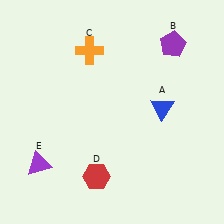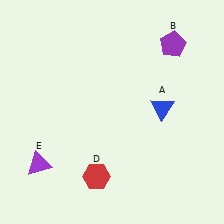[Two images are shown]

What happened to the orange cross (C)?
The orange cross (C) was removed in Image 2. It was in the top-left area of Image 1.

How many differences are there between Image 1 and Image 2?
There is 1 difference between the two images.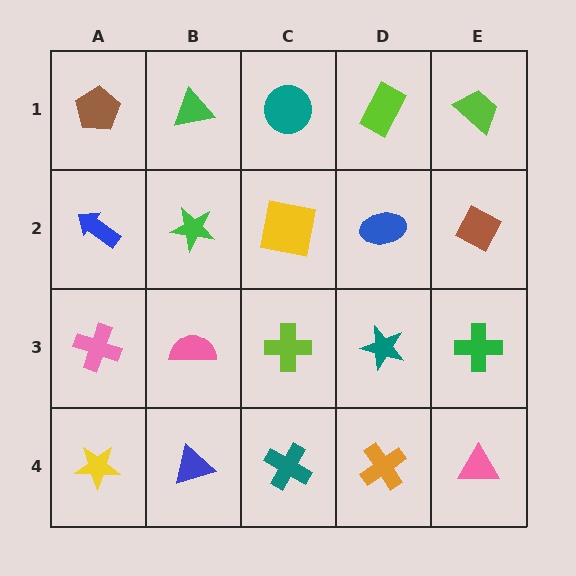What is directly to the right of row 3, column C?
A teal star.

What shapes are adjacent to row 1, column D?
A blue ellipse (row 2, column D), a teal circle (row 1, column C), a lime trapezoid (row 1, column E).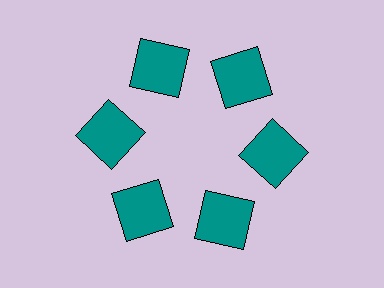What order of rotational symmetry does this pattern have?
This pattern has 6-fold rotational symmetry.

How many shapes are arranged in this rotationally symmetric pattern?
There are 6 shapes, arranged in 6 groups of 1.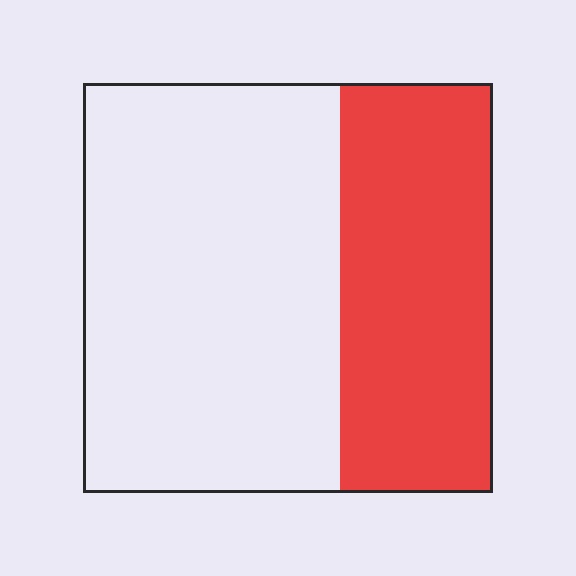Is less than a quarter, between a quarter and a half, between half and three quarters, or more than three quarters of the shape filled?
Between a quarter and a half.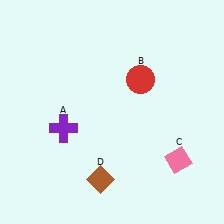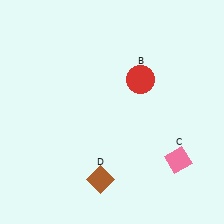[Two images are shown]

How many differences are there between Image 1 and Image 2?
There is 1 difference between the two images.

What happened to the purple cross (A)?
The purple cross (A) was removed in Image 2. It was in the bottom-left area of Image 1.